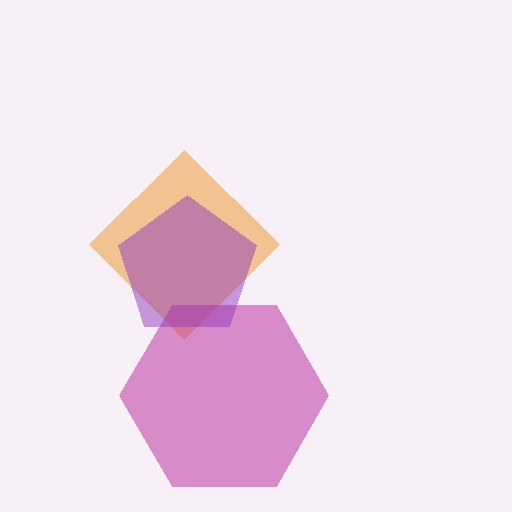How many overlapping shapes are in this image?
There are 3 overlapping shapes in the image.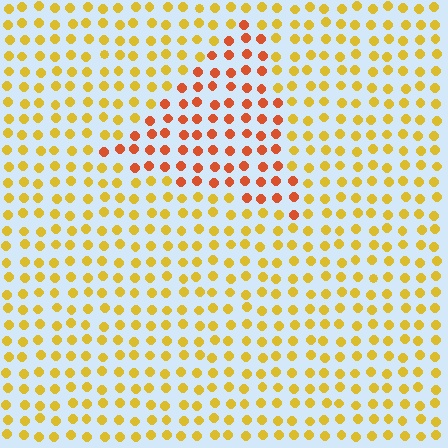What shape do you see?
I see a triangle.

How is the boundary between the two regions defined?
The boundary is defined purely by a slight shift in hue (about 37 degrees). Spacing, size, and orientation are identical on both sides.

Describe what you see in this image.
The image is filled with small yellow elements in a uniform arrangement. A triangle-shaped region is visible where the elements are tinted to a slightly different hue, forming a subtle color boundary.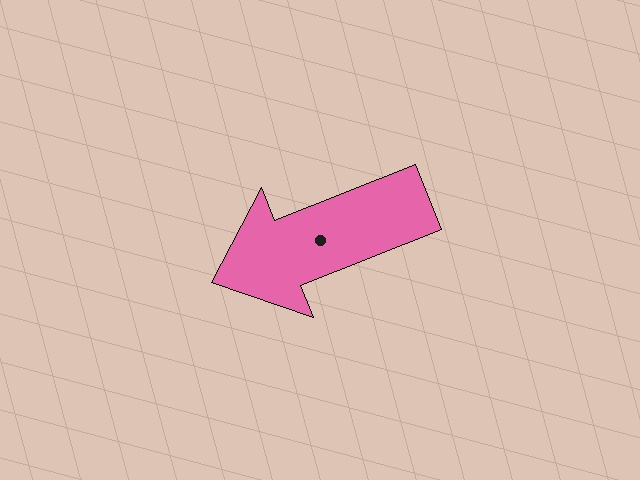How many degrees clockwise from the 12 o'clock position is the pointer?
Approximately 248 degrees.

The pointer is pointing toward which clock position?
Roughly 8 o'clock.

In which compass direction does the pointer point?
West.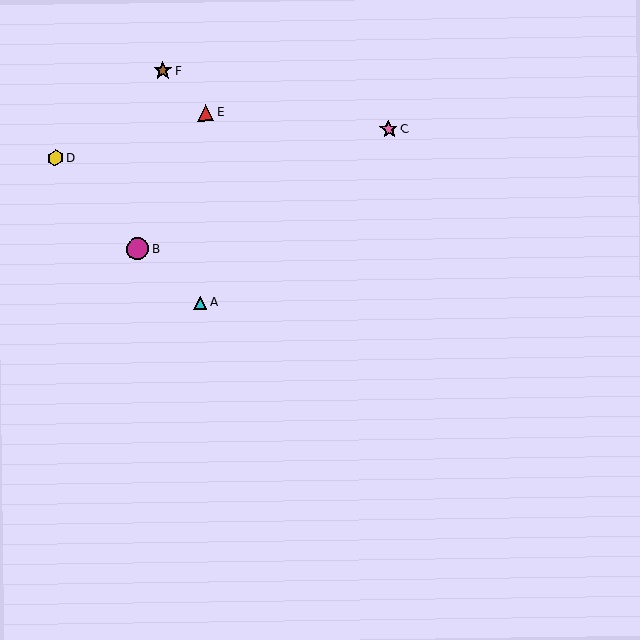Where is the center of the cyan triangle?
The center of the cyan triangle is at (200, 302).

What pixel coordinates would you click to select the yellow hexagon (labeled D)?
Click at (55, 158) to select the yellow hexagon D.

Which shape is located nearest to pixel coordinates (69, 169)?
The yellow hexagon (labeled D) at (55, 158) is nearest to that location.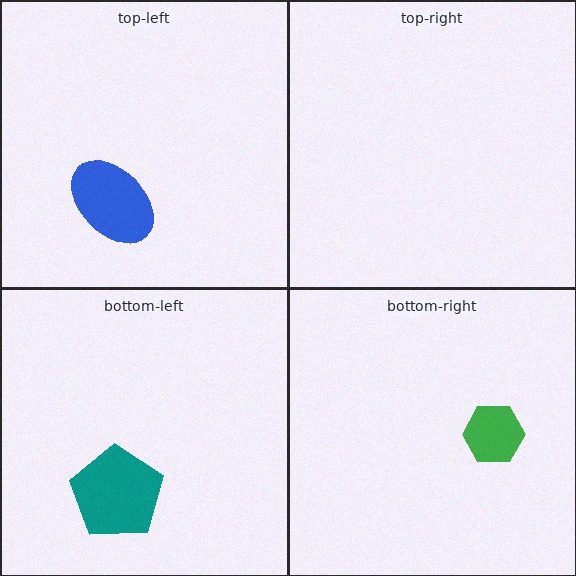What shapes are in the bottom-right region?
The green hexagon.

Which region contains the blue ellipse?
The top-left region.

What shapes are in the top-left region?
The blue ellipse.